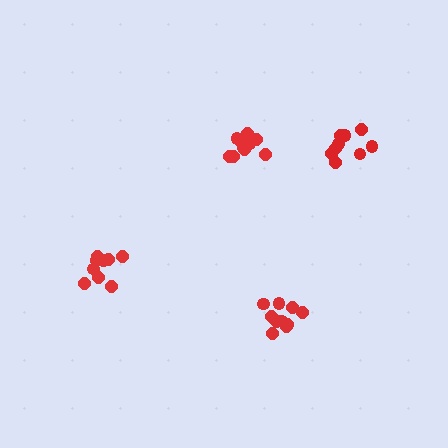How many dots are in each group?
Group 1: 10 dots, Group 2: 13 dots, Group 3: 9 dots, Group 4: 9 dots (41 total).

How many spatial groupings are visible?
There are 4 spatial groupings.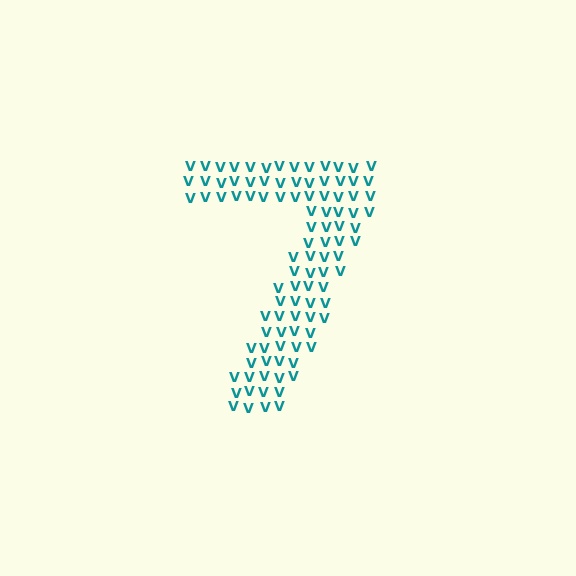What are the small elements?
The small elements are letter V's.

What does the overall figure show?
The overall figure shows the digit 7.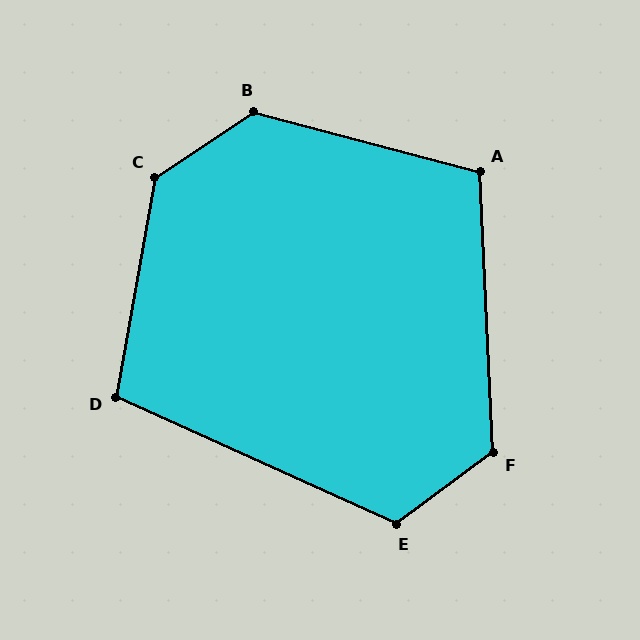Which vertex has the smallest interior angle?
D, at approximately 104 degrees.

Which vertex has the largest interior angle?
C, at approximately 133 degrees.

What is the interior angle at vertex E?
Approximately 119 degrees (obtuse).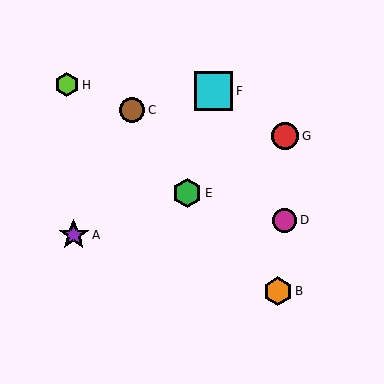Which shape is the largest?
The cyan square (labeled F) is the largest.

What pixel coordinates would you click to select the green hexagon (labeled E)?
Click at (187, 193) to select the green hexagon E.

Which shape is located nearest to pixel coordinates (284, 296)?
The orange hexagon (labeled B) at (278, 291) is nearest to that location.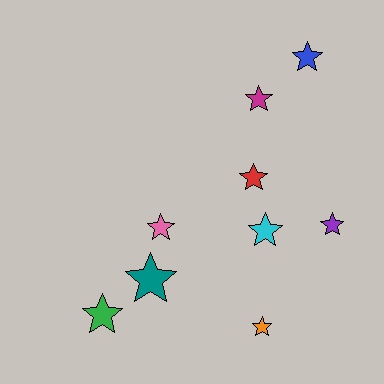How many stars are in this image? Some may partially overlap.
There are 9 stars.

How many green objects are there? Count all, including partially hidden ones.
There is 1 green object.